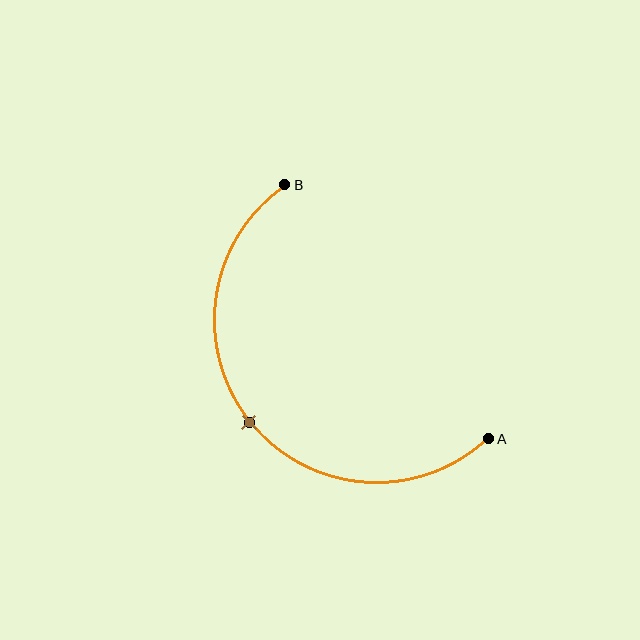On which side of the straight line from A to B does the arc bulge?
The arc bulges below and to the left of the straight line connecting A and B.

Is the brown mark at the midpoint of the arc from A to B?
Yes. The brown mark lies on the arc at equal arc-length from both A and B — it is the arc midpoint.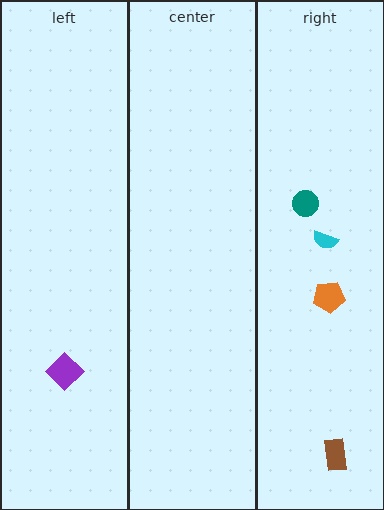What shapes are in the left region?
The purple diamond.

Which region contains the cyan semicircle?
The right region.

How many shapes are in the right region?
4.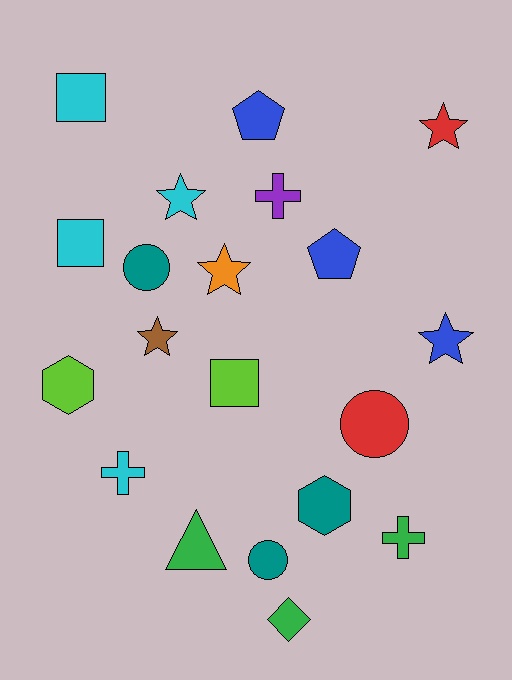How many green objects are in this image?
There are 3 green objects.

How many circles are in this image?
There are 3 circles.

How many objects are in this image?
There are 20 objects.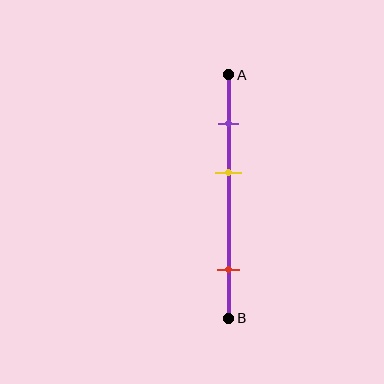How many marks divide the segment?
There are 3 marks dividing the segment.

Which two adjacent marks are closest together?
The purple and yellow marks are the closest adjacent pair.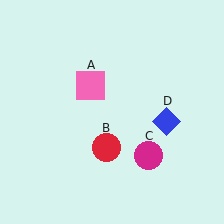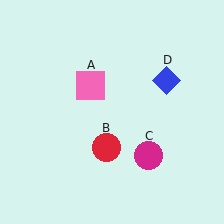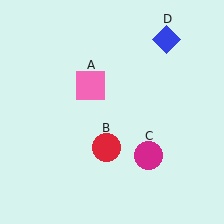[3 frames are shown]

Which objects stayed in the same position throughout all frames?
Pink square (object A) and red circle (object B) and magenta circle (object C) remained stationary.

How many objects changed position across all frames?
1 object changed position: blue diamond (object D).